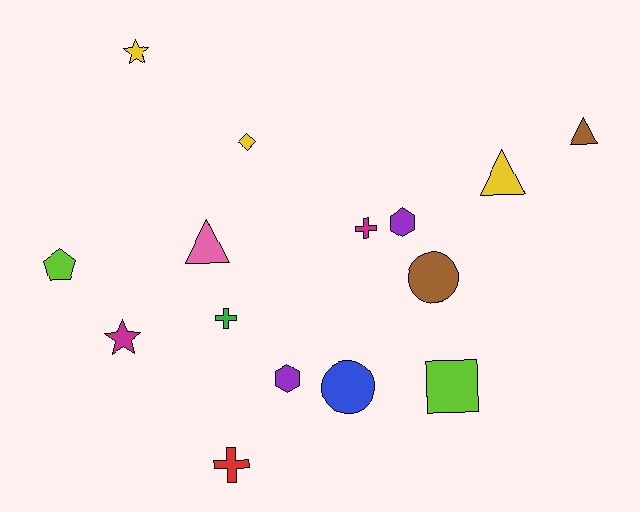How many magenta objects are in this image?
There are 2 magenta objects.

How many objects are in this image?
There are 15 objects.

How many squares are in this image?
There is 1 square.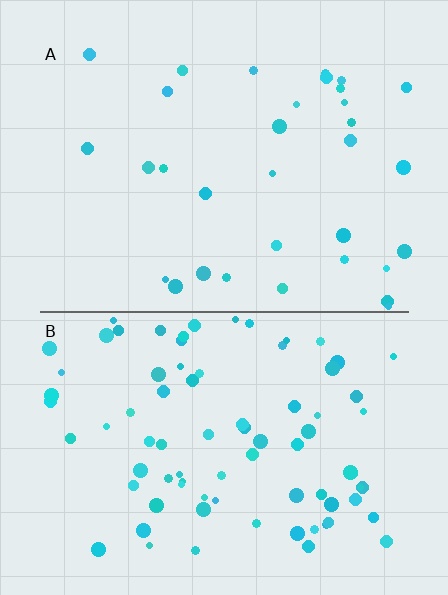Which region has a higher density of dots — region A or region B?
B (the bottom).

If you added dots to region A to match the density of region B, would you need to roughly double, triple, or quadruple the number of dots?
Approximately double.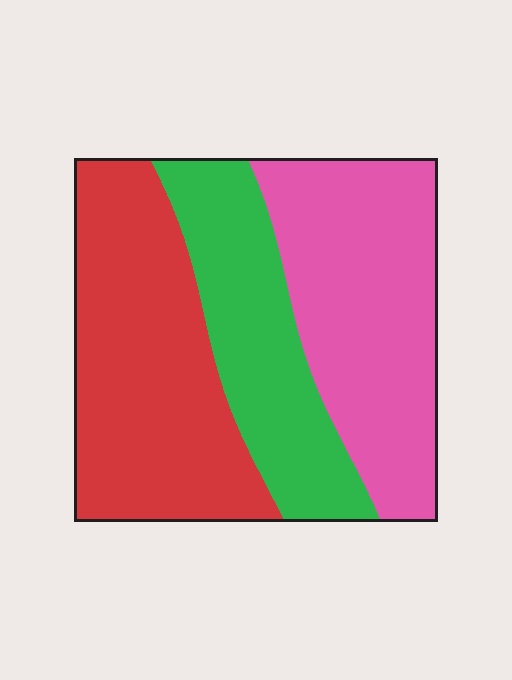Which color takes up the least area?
Green, at roughly 25%.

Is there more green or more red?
Red.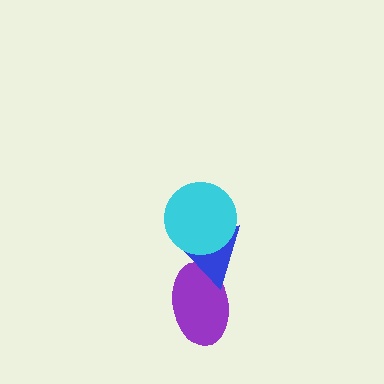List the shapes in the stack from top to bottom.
From top to bottom: the cyan circle, the blue triangle, the purple ellipse.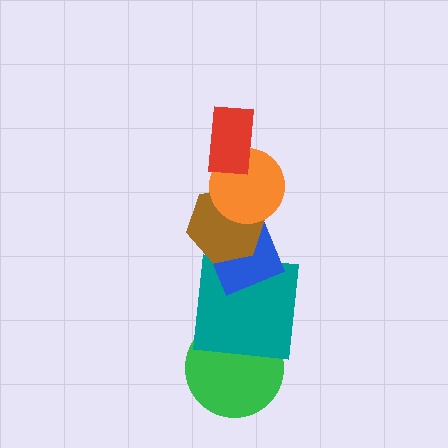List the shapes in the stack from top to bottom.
From top to bottom: the red rectangle, the orange circle, the brown hexagon, the blue diamond, the teal square, the green circle.